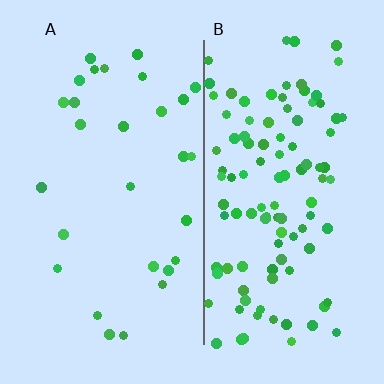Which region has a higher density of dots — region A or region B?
B (the right).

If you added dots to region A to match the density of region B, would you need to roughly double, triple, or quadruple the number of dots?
Approximately quadruple.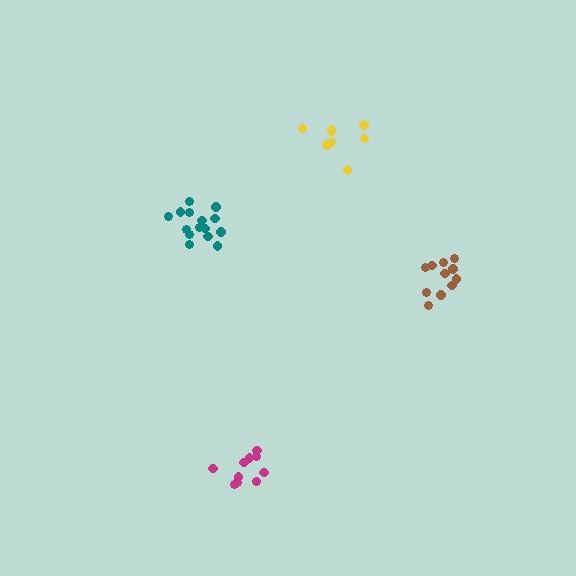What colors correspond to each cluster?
The clusters are colored: yellow, magenta, brown, teal.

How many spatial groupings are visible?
There are 4 spatial groupings.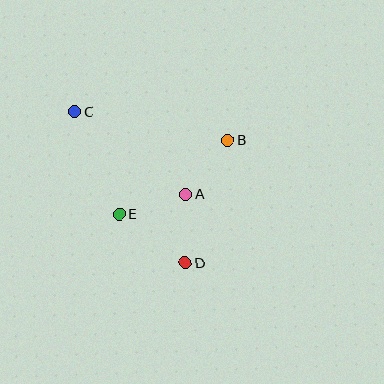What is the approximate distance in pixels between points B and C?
The distance between B and C is approximately 156 pixels.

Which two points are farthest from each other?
Points C and D are farthest from each other.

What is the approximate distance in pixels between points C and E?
The distance between C and E is approximately 112 pixels.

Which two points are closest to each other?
Points A and B are closest to each other.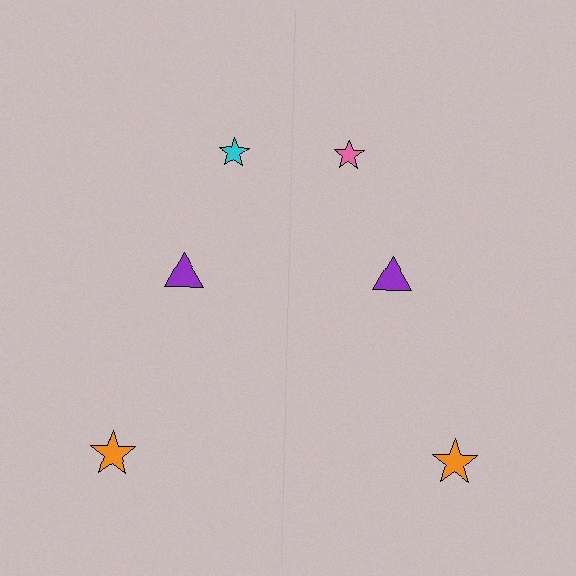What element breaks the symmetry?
The pink star on the right side breaks the symmetry — its mirror counterpart is cyan.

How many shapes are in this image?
There are 6 shapes in this image.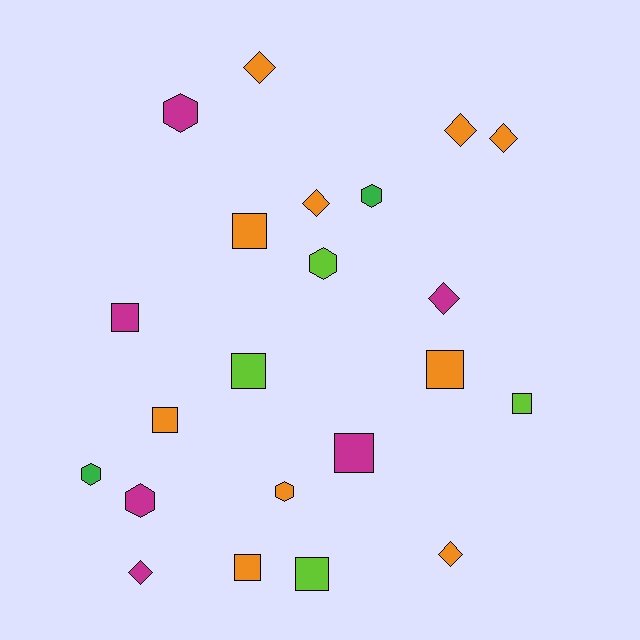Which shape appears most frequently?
Square, with 9 objects.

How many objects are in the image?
There are 22 objects.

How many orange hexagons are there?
There is 1 orange hexagon.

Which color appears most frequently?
Orange, with 10 objects.